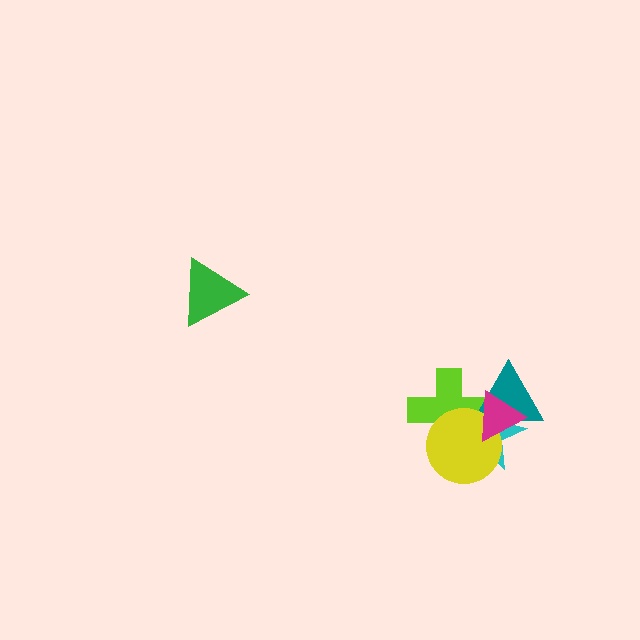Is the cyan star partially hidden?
Yes, it is partially covered by another shape.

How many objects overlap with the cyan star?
4 objects overlap with the cyan star.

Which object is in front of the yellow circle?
The magenta triangle is in front of the yellow circle.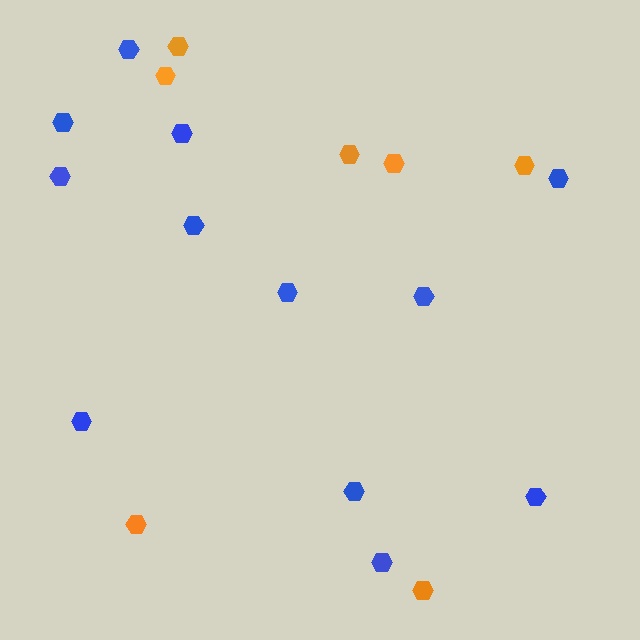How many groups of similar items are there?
There are 2 groups: one group of orange hexagons (7) and one group of blue hexagons (12).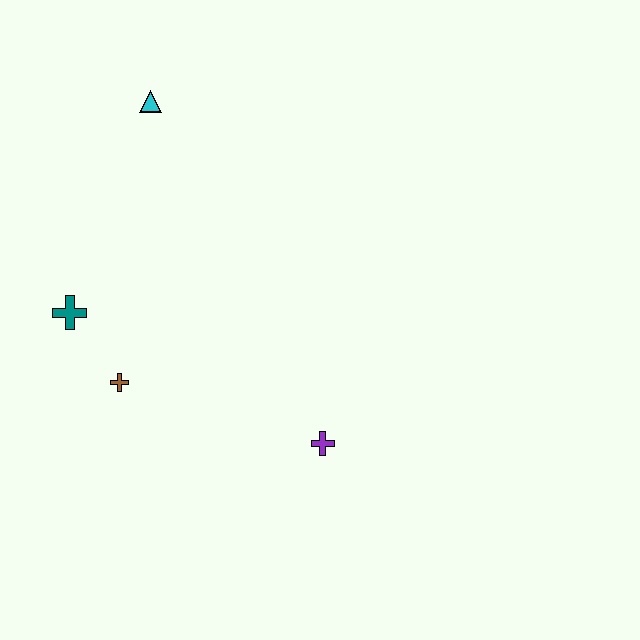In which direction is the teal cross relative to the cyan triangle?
The teal cross is below the cyan triangle.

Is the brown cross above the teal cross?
No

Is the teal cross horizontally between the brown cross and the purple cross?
No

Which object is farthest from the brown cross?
The cyan triangle is farthest from the brown cross.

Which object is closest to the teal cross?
The brown cross is closest to the teal cross.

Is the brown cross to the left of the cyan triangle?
Yes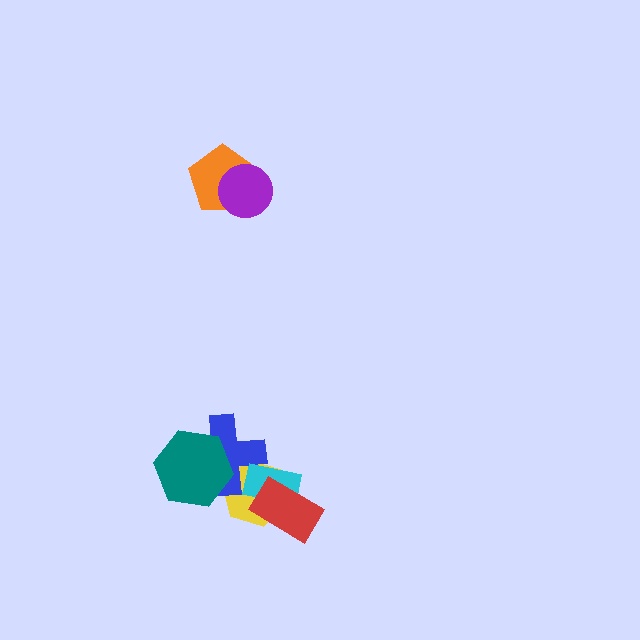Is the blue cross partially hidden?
Yes, it is partially covered by another shape.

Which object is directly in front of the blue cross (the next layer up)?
The cyan rectangle is directly in front of the blue cross.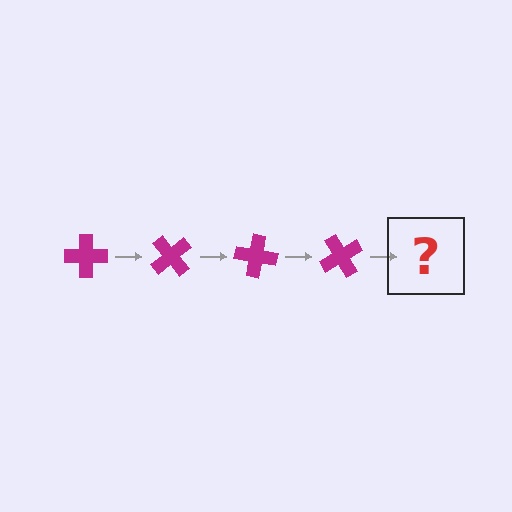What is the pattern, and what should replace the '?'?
The pattern is that the cross rotates 50 degrees each step. The '?' should be a magenta cross rotated 200 degrees.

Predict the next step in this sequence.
The next step is a magenta cross rotated 200 degrees.